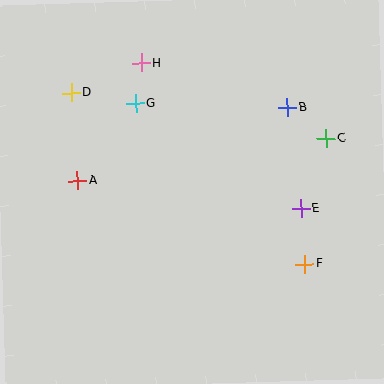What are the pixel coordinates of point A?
Point A is at (77, 181).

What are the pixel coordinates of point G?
Point G is at (135, 103).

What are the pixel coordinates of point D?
Point D is at (71, 93).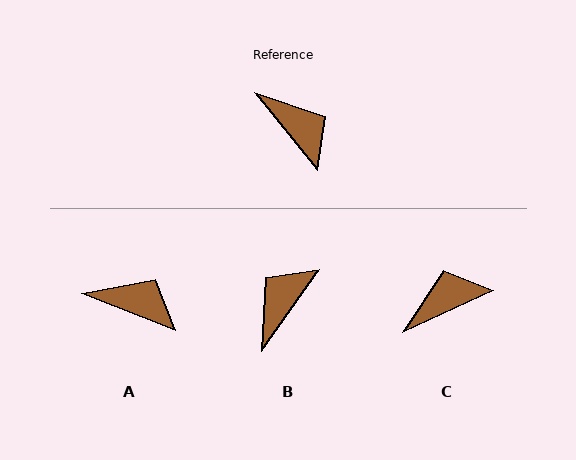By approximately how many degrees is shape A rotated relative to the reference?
Approximately 30 degrees counter-clockwise.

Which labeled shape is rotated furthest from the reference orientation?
B, about 106 degrees away.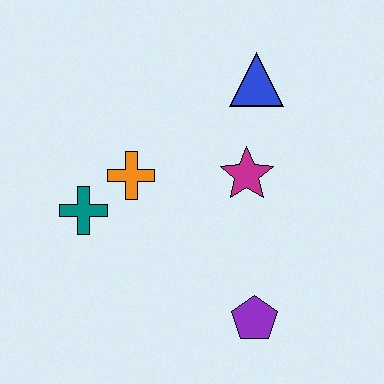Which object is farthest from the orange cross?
The purple pentagon is farthest from the orange cross.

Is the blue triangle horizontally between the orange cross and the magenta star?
No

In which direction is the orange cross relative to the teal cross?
The orange cross is to the right of the teal cross.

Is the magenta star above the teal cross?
Yes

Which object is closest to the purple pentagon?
The magenta star is closest to the purple pentagon.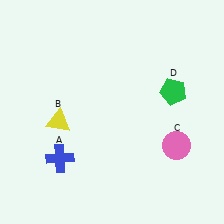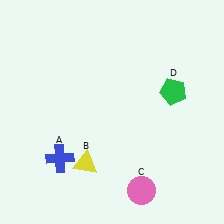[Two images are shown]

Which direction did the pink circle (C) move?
The pink circle (C) moved down.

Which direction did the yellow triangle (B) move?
The yellow triangle (B) moved down.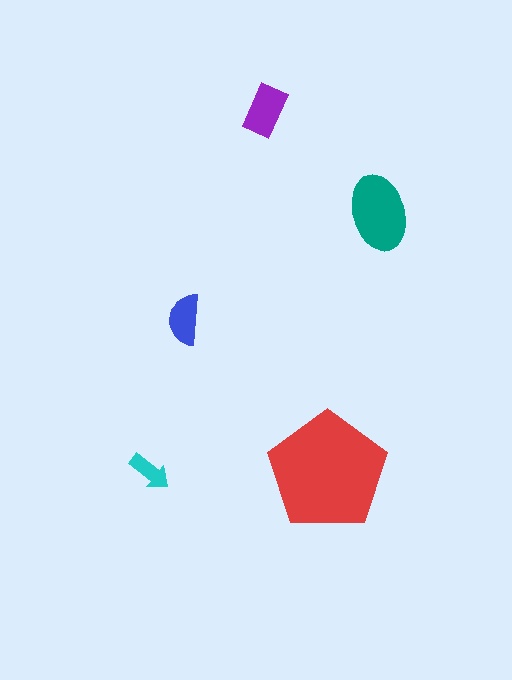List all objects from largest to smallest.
The red pentagon, the teal ellipse, the purple rectangle, the blue semicircle, the cyan arrow.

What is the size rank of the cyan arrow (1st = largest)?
5th.